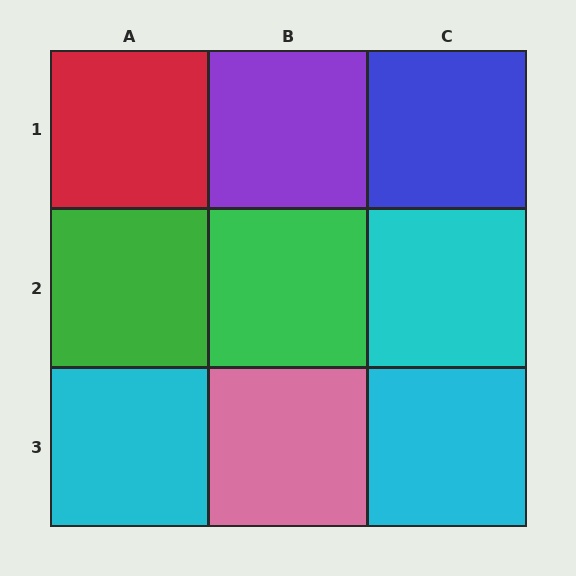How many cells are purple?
1 cell is purple.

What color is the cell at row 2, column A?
Green.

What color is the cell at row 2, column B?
Green.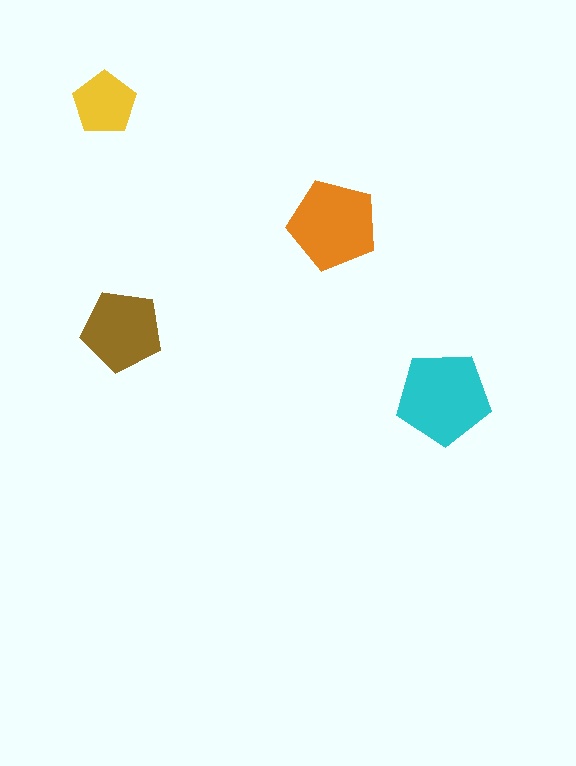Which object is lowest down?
The cyan pentagon is bottommost.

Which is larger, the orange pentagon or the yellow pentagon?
The orange one.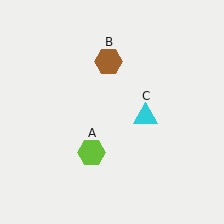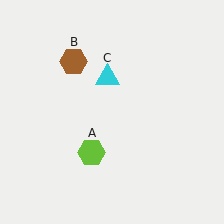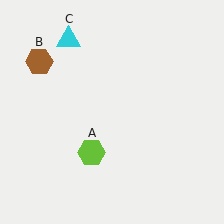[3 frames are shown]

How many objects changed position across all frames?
2 objects changed position: brown hexagon (object B), cyan triangle (object C).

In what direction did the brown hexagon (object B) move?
The brown hexagon (object B) moved left.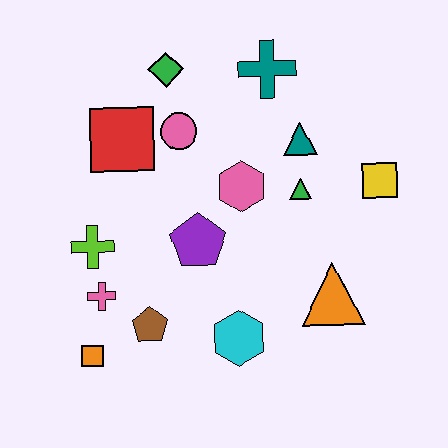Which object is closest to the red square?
The pink circle is closest to the red square.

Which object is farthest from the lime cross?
The yellow square is farthest from the lime cross.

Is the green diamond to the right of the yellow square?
No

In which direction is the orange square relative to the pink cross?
The orange square is below the pink cross.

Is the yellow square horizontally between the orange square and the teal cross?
No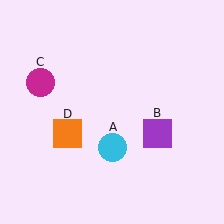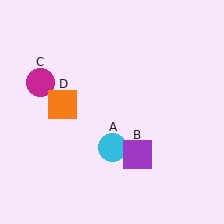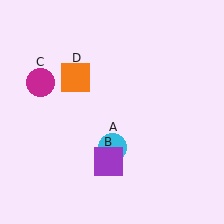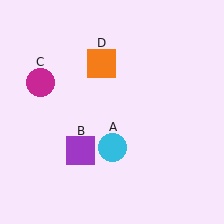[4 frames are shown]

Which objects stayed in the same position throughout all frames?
Cyan circle (object A) and magenta circle (object C) remained stationary.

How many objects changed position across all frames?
2 objects changed position: purple square (object B), orange square (object D).